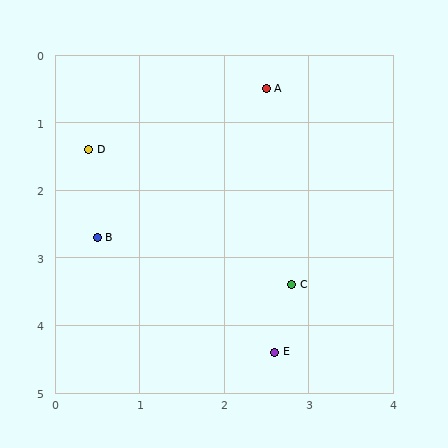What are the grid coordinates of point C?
Point C is at approximately (2.8, 3.4).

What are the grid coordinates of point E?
Point E is at approximately (2.6, 4.4).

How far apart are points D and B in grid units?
Points D and B are about 1.3 grid units apart.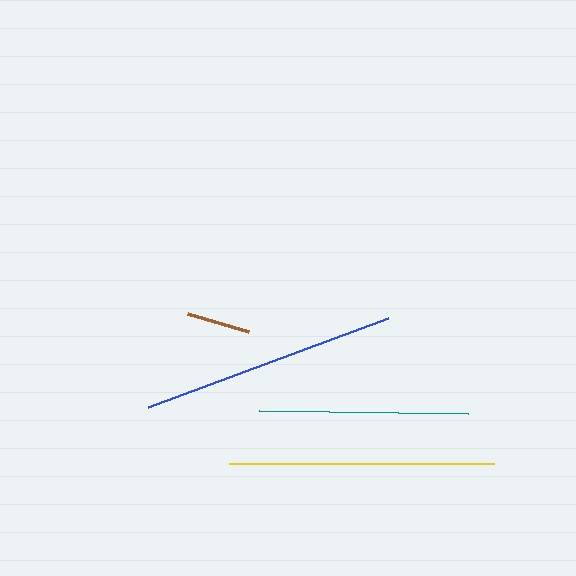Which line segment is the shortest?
The brown line is the shortest at approximately 64 pixels.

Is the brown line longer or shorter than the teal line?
The teal line is longer than the brown line.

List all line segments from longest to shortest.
From longest to shortest: yellow, blue, teal, brown.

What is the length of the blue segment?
The blue segment is approximately 256 pixels long.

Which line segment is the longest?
The yellow line is the longest at approximately 265 pixels.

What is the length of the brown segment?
The brown segment is approximately 64 pixels long.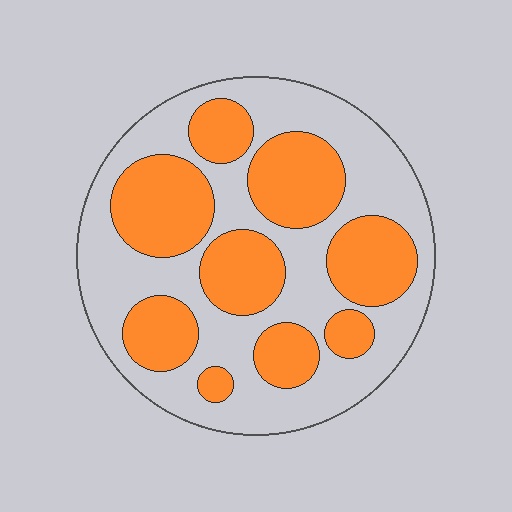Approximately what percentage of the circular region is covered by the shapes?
Approximately 45%.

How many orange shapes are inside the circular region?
9.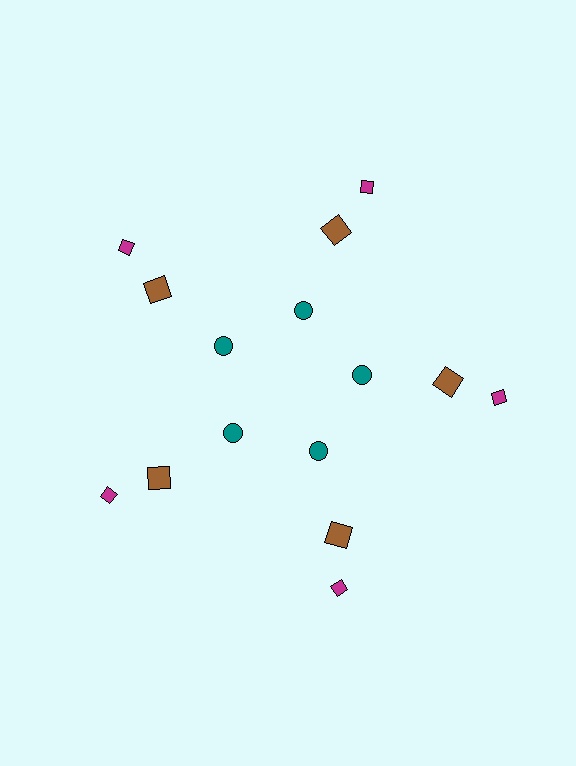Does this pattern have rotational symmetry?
Yes, this pattern has 5-fold rotational symmetry. It looks the same after rotating 72 degrees around the center.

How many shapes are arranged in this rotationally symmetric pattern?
There are 15 shapes, arranged in 5 groups of 3.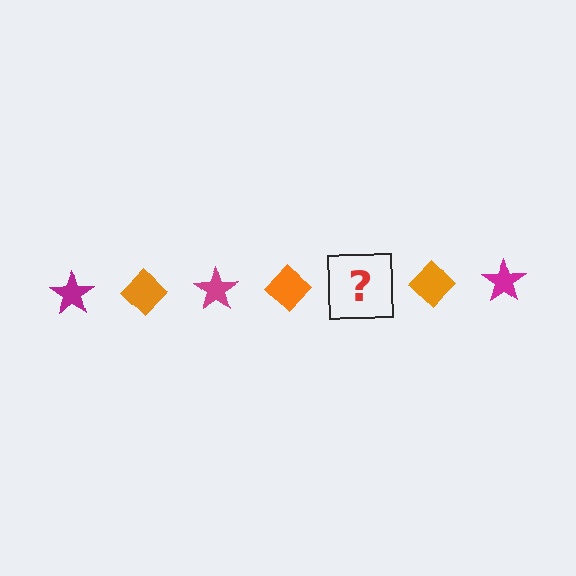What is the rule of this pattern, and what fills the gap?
The rule is that the pattern alternates between magenta star and orange diamond. The gap should be filled with a magenta star.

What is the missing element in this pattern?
The missing element is a magenta star.